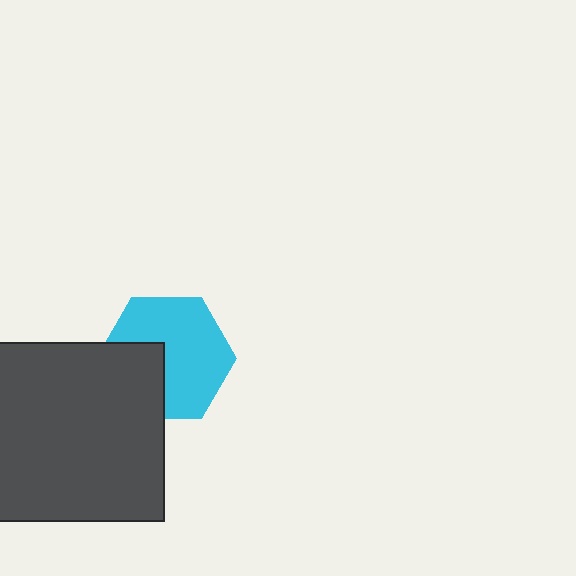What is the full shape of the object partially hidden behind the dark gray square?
The partially hidden object is a cyan hexagon.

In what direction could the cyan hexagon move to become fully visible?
The cyan hexagon could move toward the upper-right. That would shift it out from behind the dark gray square entirely.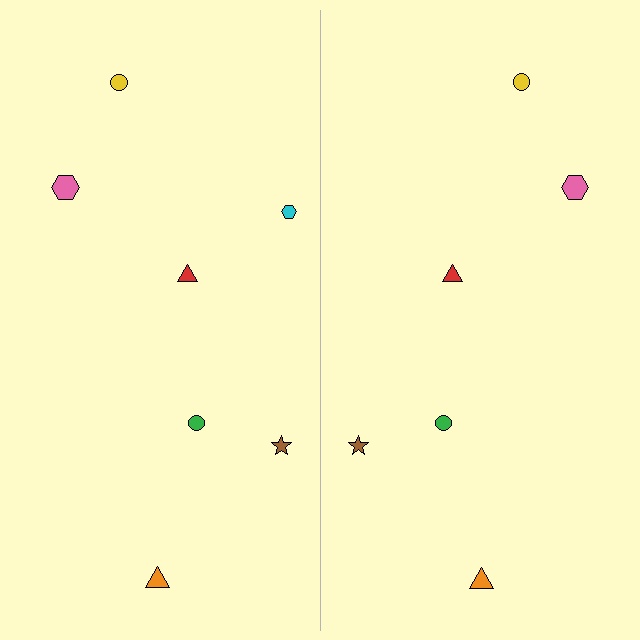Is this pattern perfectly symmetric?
No, the pattern is not perfectly symmetric. A cyan hexagon is missing from the right side.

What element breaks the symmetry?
A cyan hexagon is missing from the right side.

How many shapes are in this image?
There are 13 shapes in this image.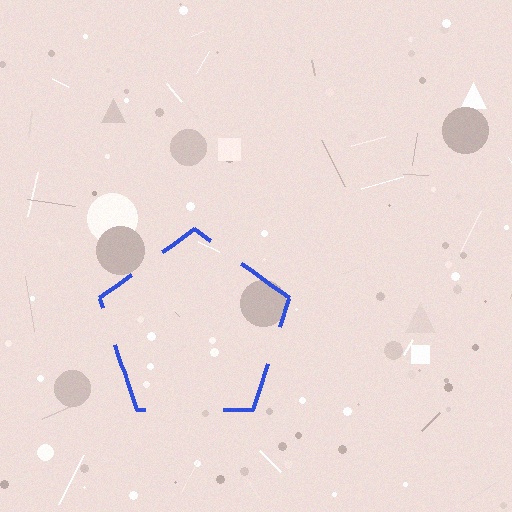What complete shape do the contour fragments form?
The contour fragments form a pentagon.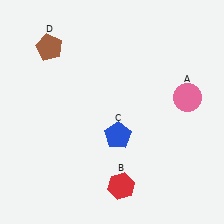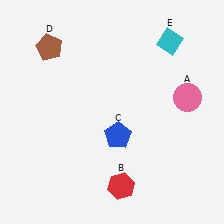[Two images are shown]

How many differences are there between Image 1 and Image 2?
There is 1 difference between the two images.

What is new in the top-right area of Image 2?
A cyan diamond (E) was added in the top-right area of Image 2.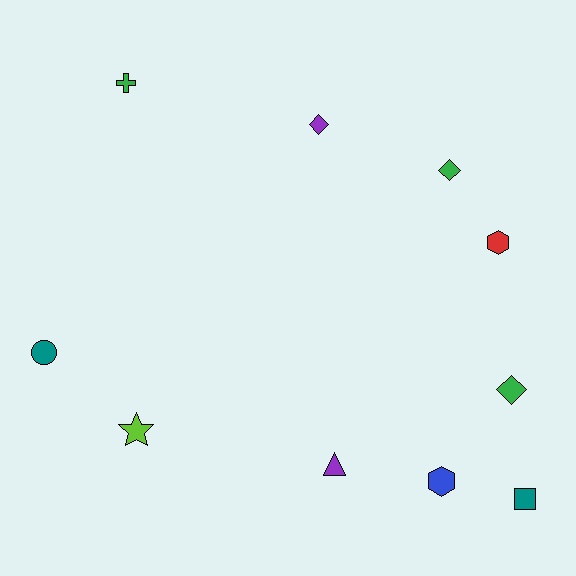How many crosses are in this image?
There is 1 cross.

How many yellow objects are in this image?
There are no yellow objects.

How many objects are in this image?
There are 10 objects.